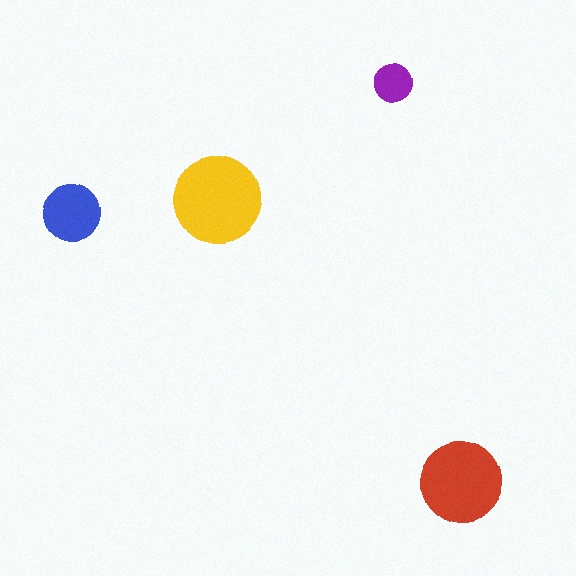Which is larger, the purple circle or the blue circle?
The blue one.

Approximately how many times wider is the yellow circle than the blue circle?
About 1.5 times wider.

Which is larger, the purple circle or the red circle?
The red one.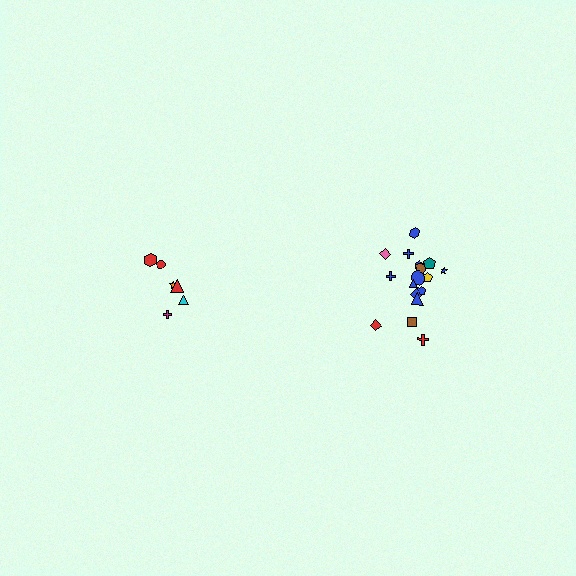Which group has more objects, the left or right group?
The right group.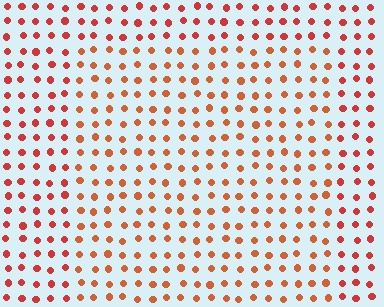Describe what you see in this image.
The image is filled with small red elements in a uniform arrangement. A rectangle-shaped region is visible where the elements are tinted to a slightly different hue, forming a subtle color boundary.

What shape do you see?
I see a rectangle.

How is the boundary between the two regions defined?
The boundary is defined purely by a slight shift in hue (about 18 degrees). Spacing, size, and orientation are identical on both sides.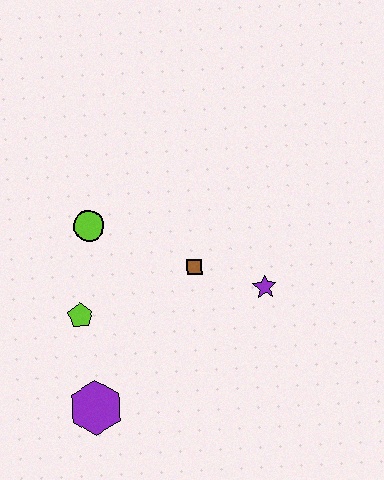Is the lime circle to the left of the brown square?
Yes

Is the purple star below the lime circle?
Yes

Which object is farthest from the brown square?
The purple hexagon is farthest from the brown square.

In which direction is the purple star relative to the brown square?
The purple star is to the right of the brown square.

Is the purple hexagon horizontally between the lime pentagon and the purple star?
Yes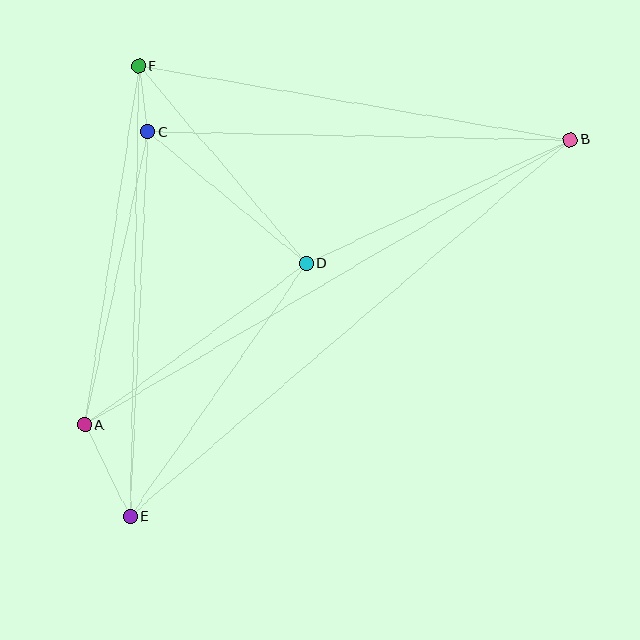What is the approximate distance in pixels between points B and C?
The distance between B and C is approximately 422 pixels.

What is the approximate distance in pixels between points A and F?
The distance between A and F is approximately 363 pixels.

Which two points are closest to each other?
Points C and F are closest to each other.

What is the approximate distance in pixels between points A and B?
The distance between A and B is approximately 563 pixels.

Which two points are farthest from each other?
Points B and E are farthest from each other.